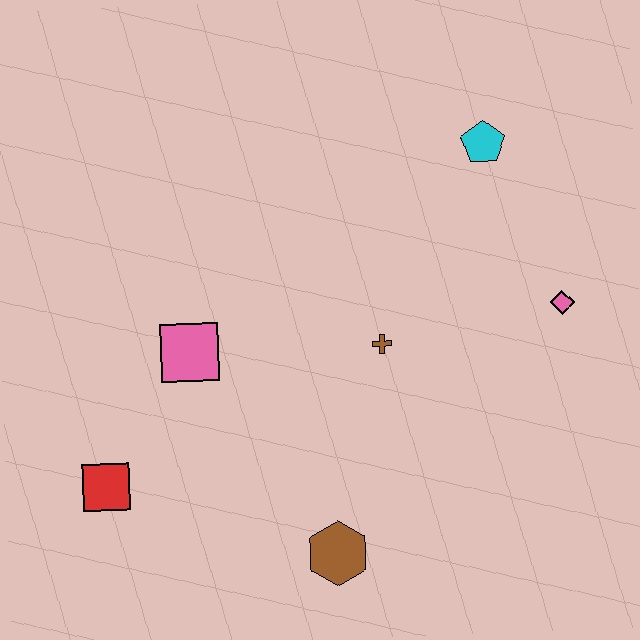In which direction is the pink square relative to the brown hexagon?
The pink square is above the brown hexagon.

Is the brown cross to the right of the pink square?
Yes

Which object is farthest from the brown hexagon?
The cyan pentagon is farthest from the brown hexagon.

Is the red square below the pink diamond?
Yes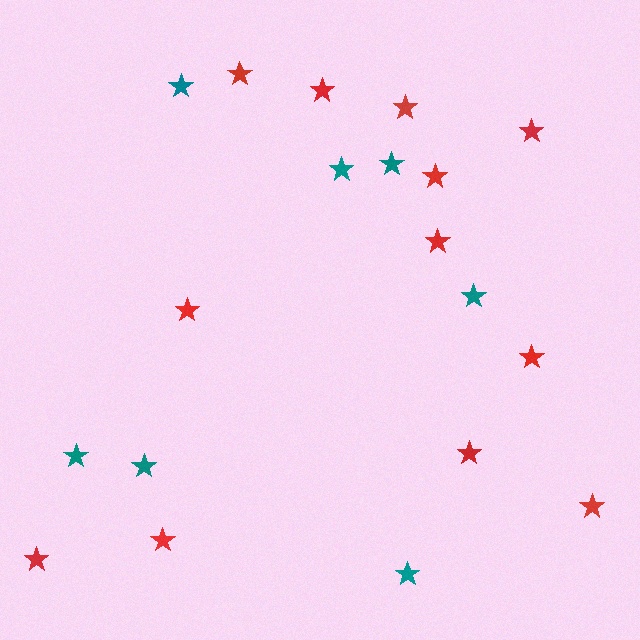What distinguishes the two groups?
There are 2 groups: one group of red stars (12) and one group of teal stars (7).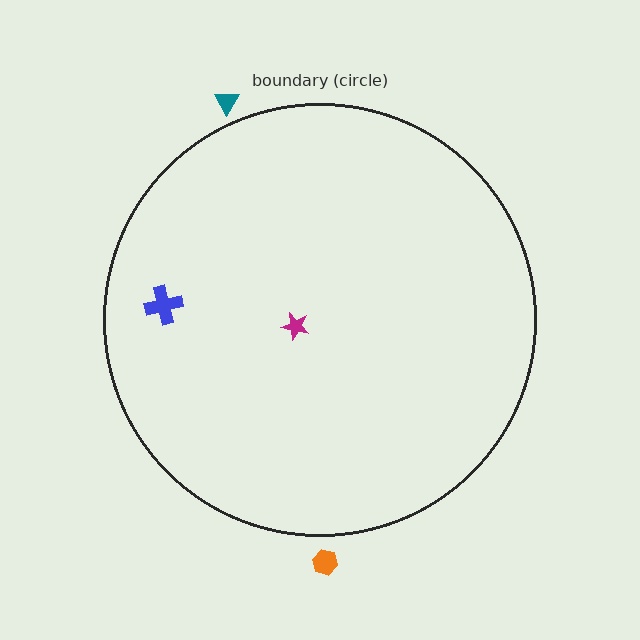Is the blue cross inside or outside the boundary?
Inside.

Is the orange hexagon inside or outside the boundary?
Outside.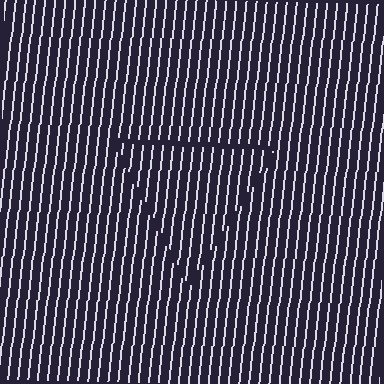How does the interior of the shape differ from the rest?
The interior of the shape contains the same grating, shifted by half a period — the contour is defined by the phase discontinuity where line-ends from the inner and outer gratings abut.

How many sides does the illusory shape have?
3 sides — the line-ends trace a triangle.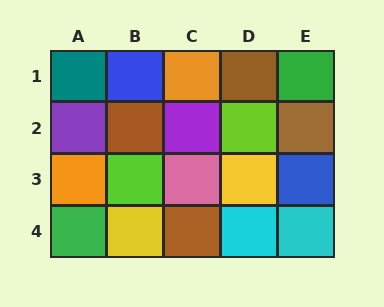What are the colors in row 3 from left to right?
Orange, lime, pink, yellow, blue.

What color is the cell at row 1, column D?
Brown.